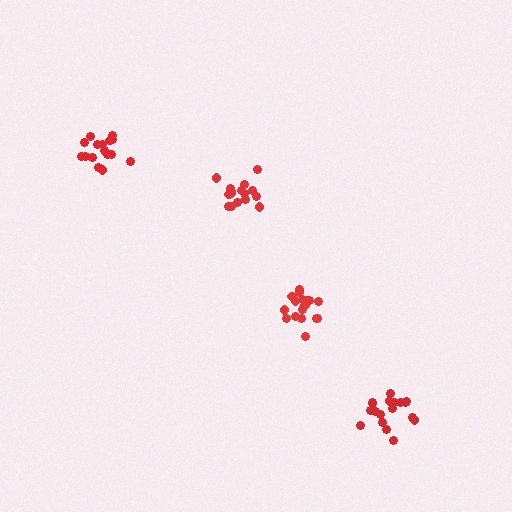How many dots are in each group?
Group 1: 18 dots, Group 2: 17 dots, Group 3: 16 dots, Group 4: 17 dots (68 total).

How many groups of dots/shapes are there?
There are 4 groups.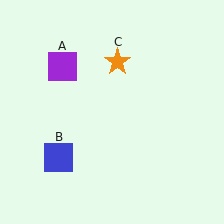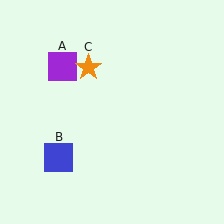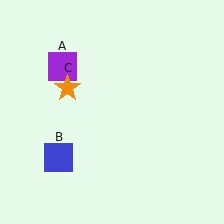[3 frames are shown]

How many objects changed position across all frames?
1 object changed position: orange star (object C).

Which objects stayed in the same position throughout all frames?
Purple square (object A) and blue square (object B) remained stationary.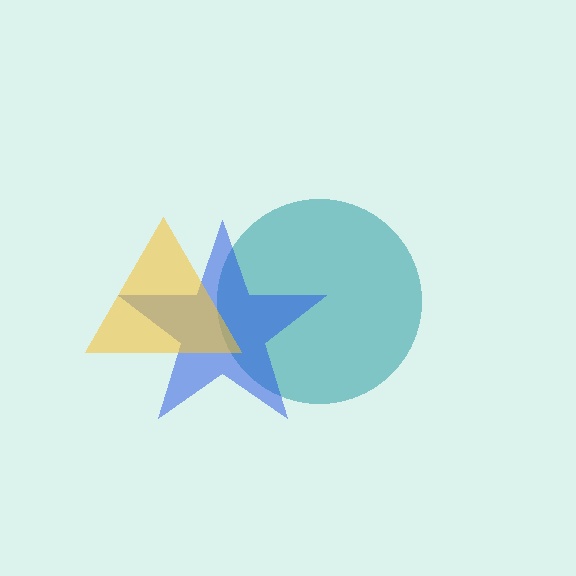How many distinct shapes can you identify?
There are 3 distinct shapes: a teal circle, a blue star, a yellow triangle.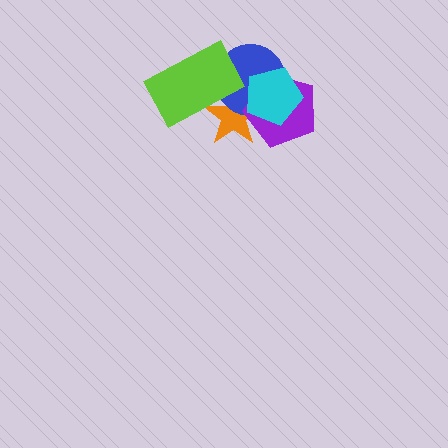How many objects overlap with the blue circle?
4 objects overlap with the blue circle.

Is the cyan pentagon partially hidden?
No, no other shape covers it.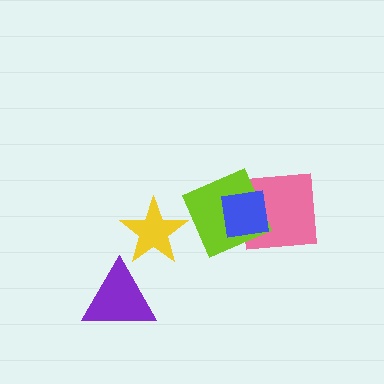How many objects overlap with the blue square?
2 objects overlap with the blue square.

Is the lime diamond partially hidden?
Yes, it is partially covered by another shape.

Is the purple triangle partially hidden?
No, no other shape covers it.